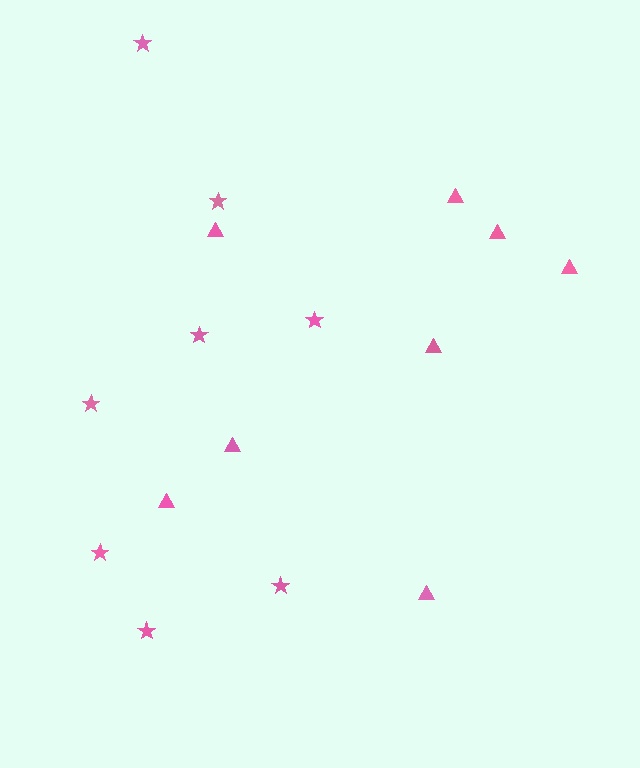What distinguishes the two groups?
There are 2 groups: one group of triangles (8) and one group of stars (8).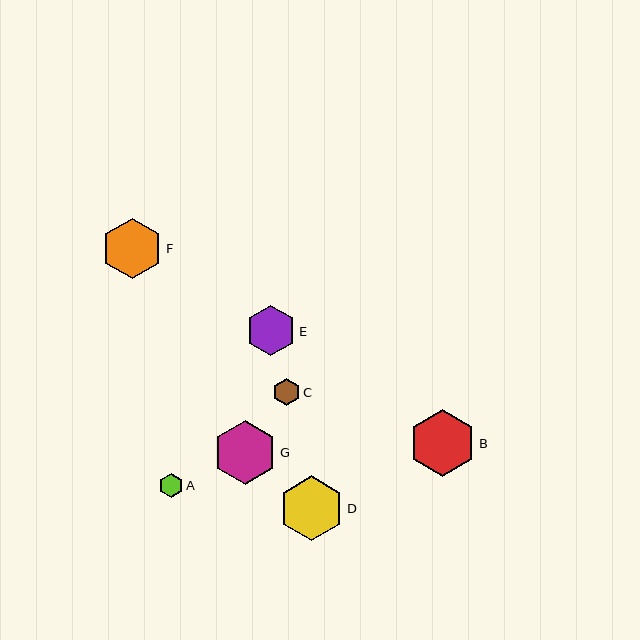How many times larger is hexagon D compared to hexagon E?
Hexagon D is approximately 1.3 times the size of hexagon E.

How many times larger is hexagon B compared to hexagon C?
Hexagon B is approximately 2.4 times the size of hexagon C.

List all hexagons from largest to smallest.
From largest to smallest: B, D, G, F, E, C, A.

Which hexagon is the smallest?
Hexagon A is the smallest with a size of approximately 24 pixels.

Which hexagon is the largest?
Hexagon B is the largest with a size of approximately 67 pixels.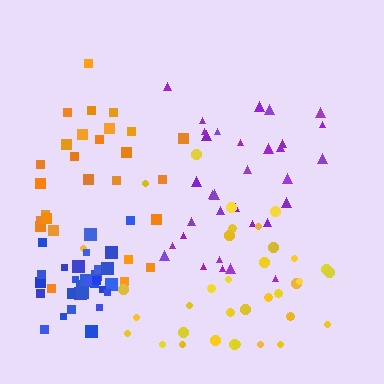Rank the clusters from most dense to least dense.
blue, purple, orange, yellow.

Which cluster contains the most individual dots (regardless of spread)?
Yellow (35).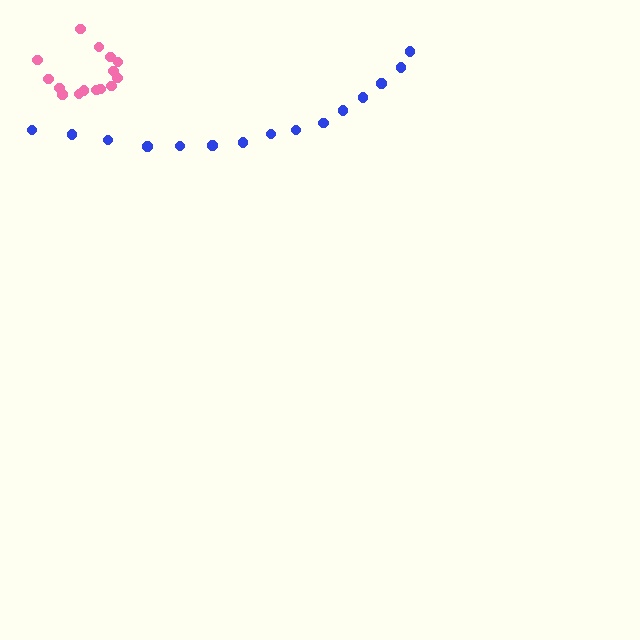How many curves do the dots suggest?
There are 2 distinct paths.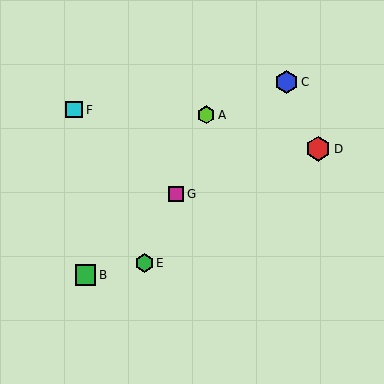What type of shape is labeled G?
Shape G is a magenta square.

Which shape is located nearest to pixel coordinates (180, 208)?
The magenta square (labeled G) at (176, 194) is nearest to that location.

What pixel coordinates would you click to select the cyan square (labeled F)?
Click at (74, 110) to select the cyan square F.